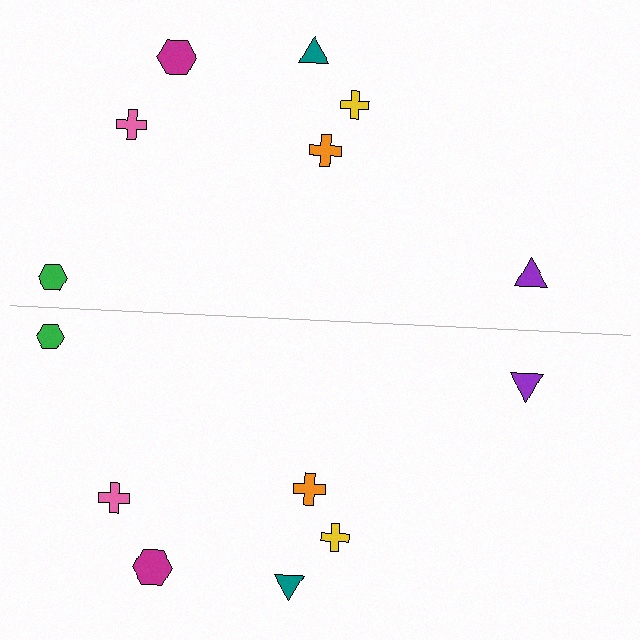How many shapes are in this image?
There are 14 shapes in this image.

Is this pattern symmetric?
Yes, this pattern has bilateral (reflection) symmetry.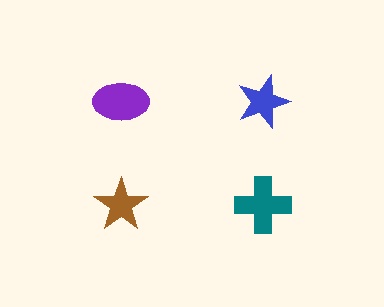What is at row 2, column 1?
A brown star.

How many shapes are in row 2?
2 shapes.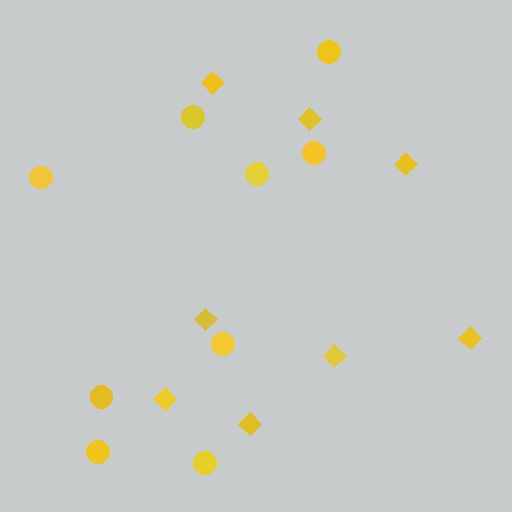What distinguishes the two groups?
There are 2 groups: one group of circles (9) and one group of diamonds (8).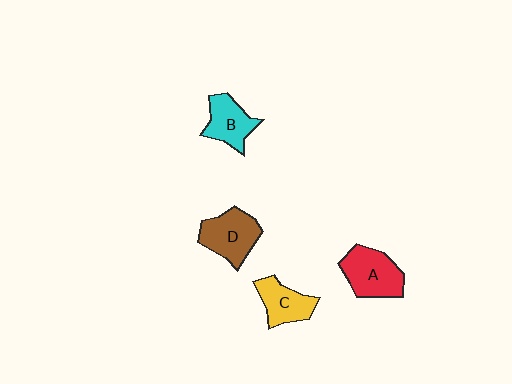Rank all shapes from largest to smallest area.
From largest to smallest: A (red), D (brown), B (cyan), C (yellow).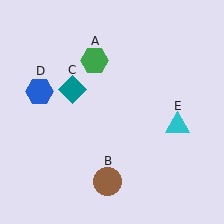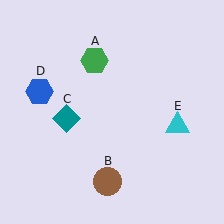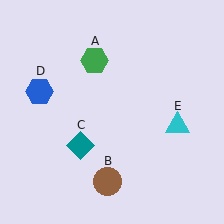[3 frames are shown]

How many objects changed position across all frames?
1 object changed position: teal diamond (object C).